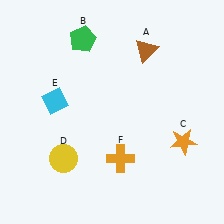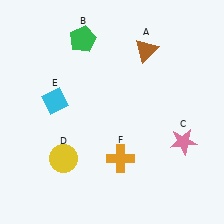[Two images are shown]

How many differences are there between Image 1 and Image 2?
There is 1 difference between the two images.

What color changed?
The star (C) changed from orange in Image 1 to pink in Image 2.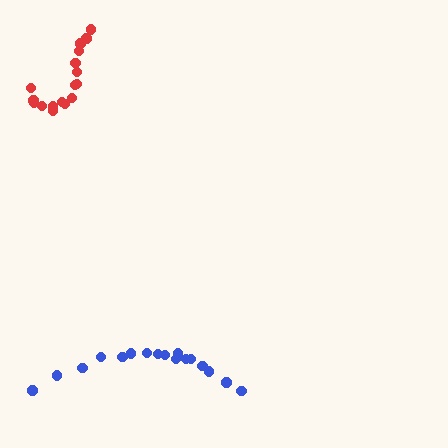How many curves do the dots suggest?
There are 2 distinct paths.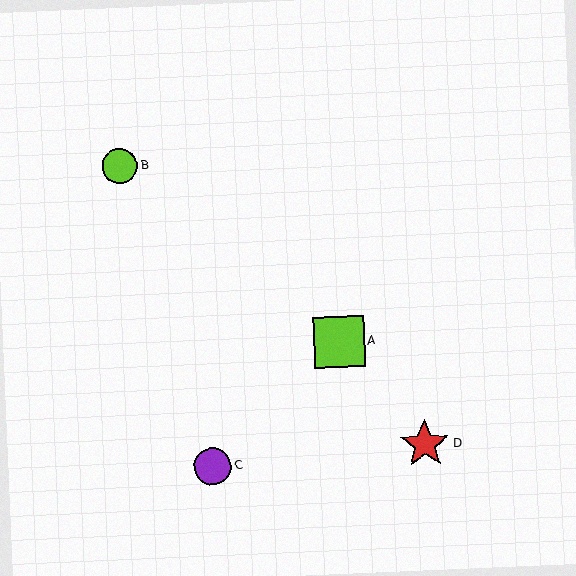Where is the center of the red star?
The center of the red star is at (425, 444).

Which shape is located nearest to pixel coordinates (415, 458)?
The red star (labeled D) at (425, 444) is nearest to that location.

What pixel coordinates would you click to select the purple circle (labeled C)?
Click at (212, 467) to select the purple circle C.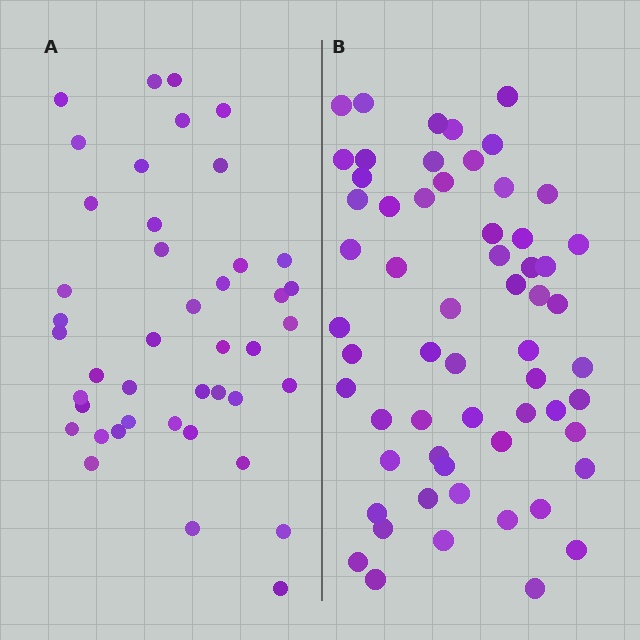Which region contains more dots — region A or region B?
Region B (the right region) has more dots.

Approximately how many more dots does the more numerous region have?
Region B has approximately 15 more dots than region A.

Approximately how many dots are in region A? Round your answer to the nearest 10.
About 40 dots. (The exact count is 43, which rounds to 40.)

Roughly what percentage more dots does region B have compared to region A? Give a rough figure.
About 40% more.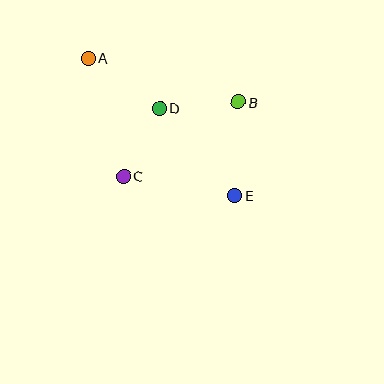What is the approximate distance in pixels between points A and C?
The distance between A and C is approximately 123 pixels.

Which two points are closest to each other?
Points C and D are closest to each other.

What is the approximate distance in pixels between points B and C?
The distance between B and C is approximately 137 pixels.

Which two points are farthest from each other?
Points A and E are farthest from each other.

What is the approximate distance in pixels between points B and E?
The distance between B and E is approximately 93 pixels.